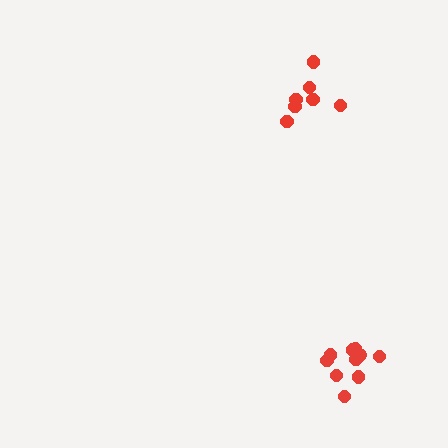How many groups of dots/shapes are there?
There are 2 groups.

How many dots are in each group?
Group 1: 7 dots, Group 2: 10 dots (17 total).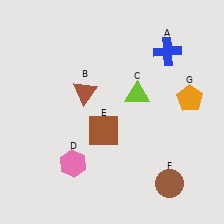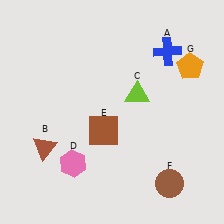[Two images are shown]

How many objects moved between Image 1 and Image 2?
2 objects moved between the two images.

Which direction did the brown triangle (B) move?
The brown triangle (B) moved down.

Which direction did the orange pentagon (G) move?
The orange pentagon (G) moved up.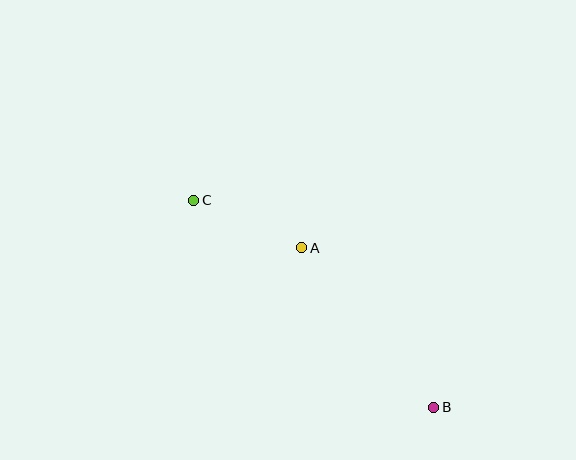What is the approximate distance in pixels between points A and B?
The distance between A and B is approximately 207 pixels.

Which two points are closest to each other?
Points A and C are closest to each other.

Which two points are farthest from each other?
Points B and C are farthest from each other.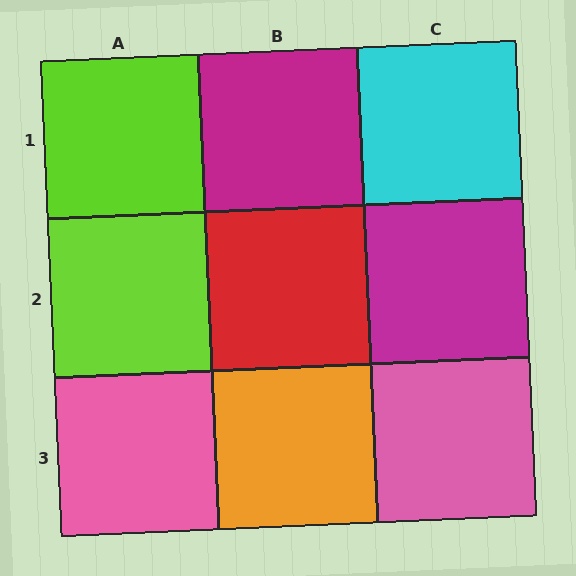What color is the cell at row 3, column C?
Pink.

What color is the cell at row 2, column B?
Red.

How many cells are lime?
2 cells are lime.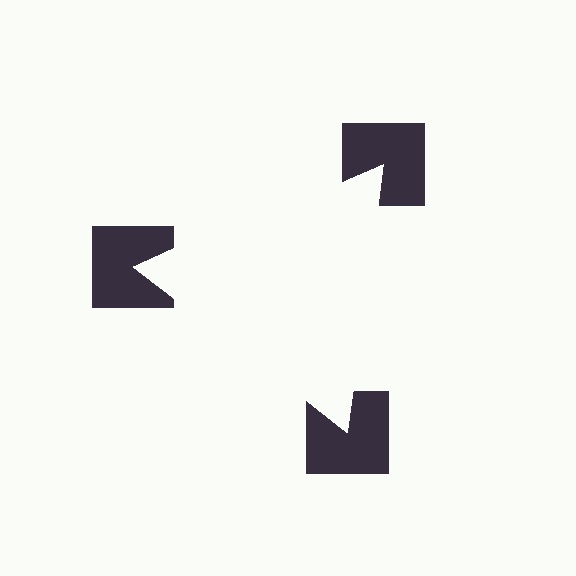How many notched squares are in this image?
There are 3 — one at each vertex of the illusory triangle.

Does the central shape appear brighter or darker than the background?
It typically appears slightly brighter than the background, even though no actual brightness change is drawn.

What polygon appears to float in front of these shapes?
An illusory triangle — its edges are inferred from the aligned wedge cuts in the notched squares, not physically drawn.